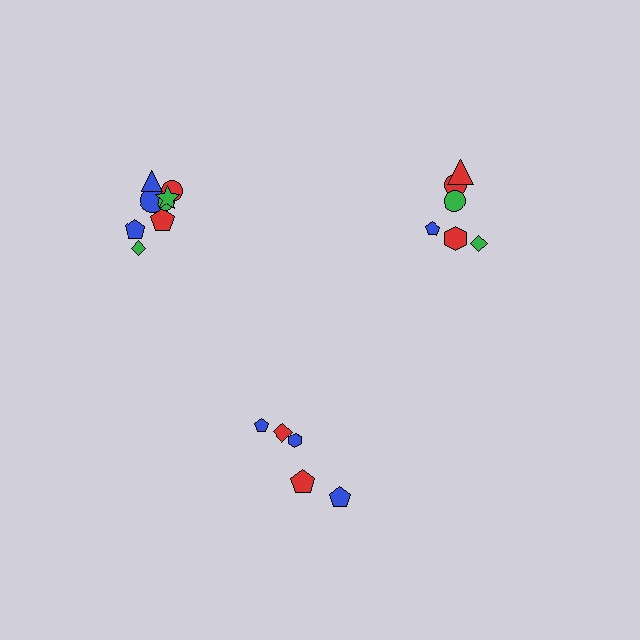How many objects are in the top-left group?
There are 8 objects.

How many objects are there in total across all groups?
There are 19 objects.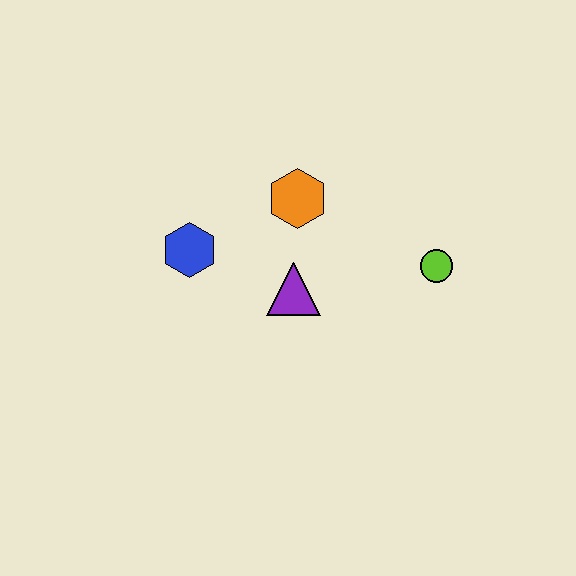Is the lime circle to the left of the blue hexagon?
No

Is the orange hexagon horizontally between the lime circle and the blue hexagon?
Yes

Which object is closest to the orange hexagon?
The purple triangle is closest to the orange hexagon.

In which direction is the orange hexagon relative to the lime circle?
The orange hexagon is to the left of the lime circle.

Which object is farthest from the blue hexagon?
The lime circle is farthest from the blue hexagon.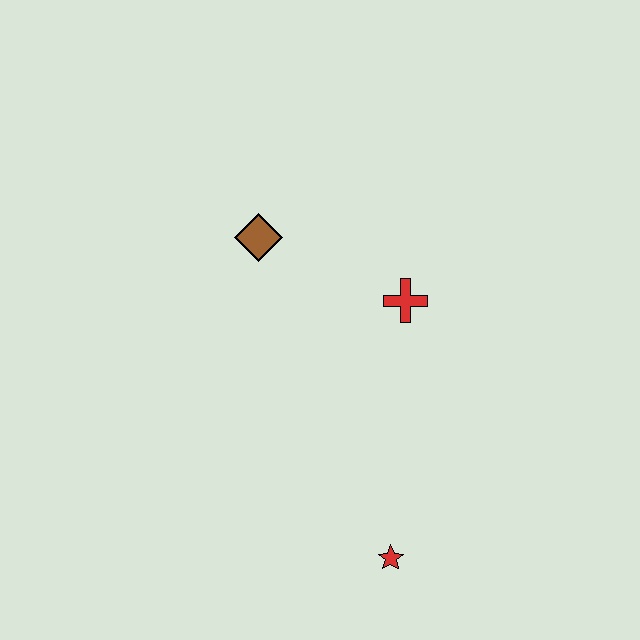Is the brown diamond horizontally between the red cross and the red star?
No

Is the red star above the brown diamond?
No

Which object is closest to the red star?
The red cross is closest to the red star.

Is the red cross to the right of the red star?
Yes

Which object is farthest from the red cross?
The red star is farthest from the red cross.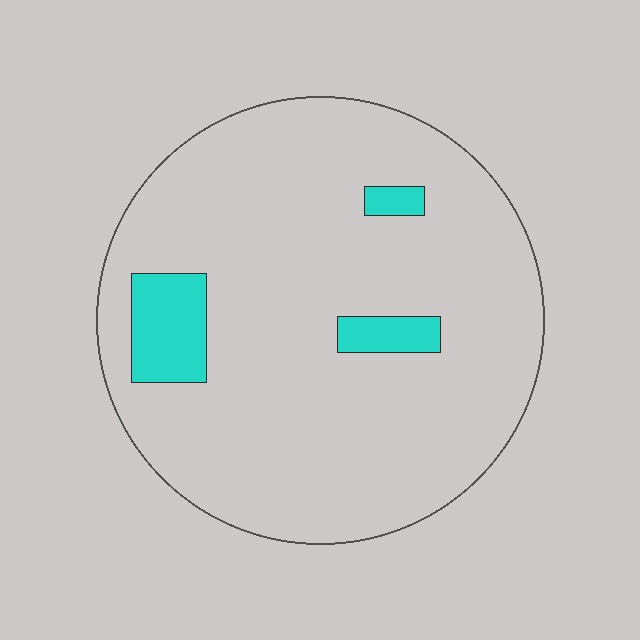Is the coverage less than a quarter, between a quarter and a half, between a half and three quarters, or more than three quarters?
Less than a quarter.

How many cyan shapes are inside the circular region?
3.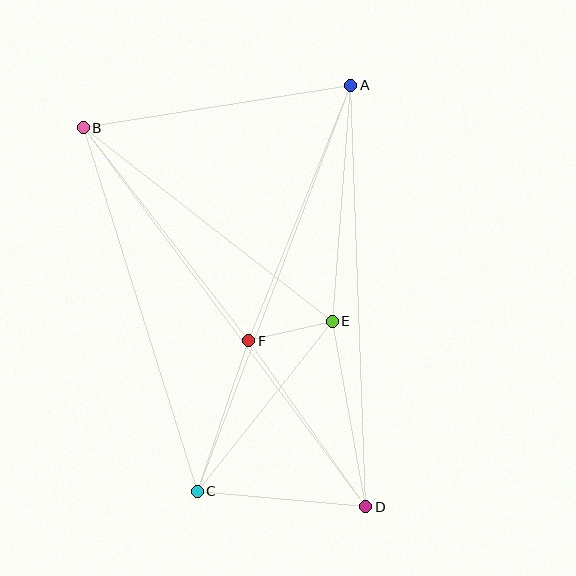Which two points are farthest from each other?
Points B and D are farthest from each other.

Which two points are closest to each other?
Points E and F are closest to each other.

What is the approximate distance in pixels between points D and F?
The distance between D and F is approximately 203 pixels.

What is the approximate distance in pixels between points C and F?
The distance between C and F is approximately 159 pixels.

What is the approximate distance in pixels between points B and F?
The distance between B and F is approximately 270 pixels.